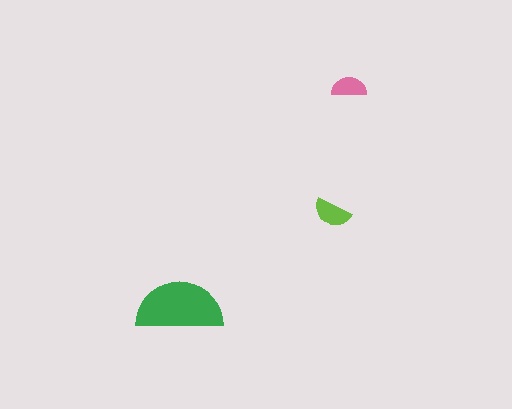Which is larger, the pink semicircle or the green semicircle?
The green one.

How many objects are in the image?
There are 3 objects in the image.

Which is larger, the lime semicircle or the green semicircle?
The green one.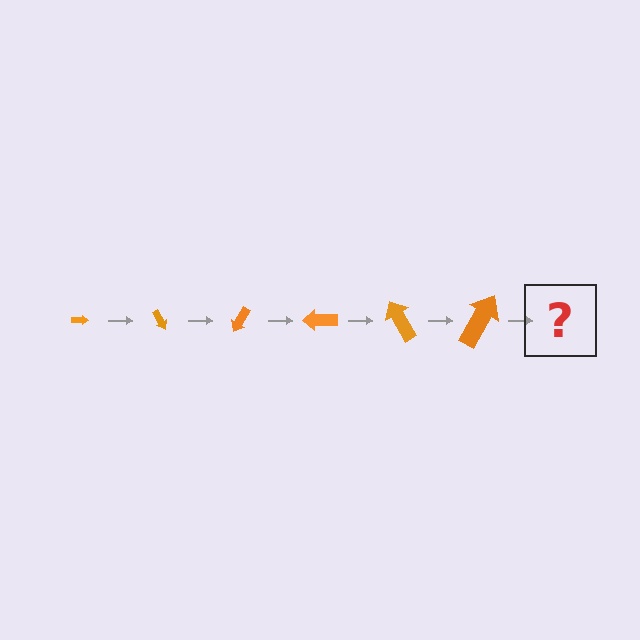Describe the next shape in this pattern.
It should be an arrow, larger than the previous one and rotated 360 degrees from the start.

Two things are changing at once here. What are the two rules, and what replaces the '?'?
The two rules are that the arrow grows larger each step and it rotates 60 degrees each step. The '?' should be an arrow, larger than the previous one and rotated 360 degrees from the start.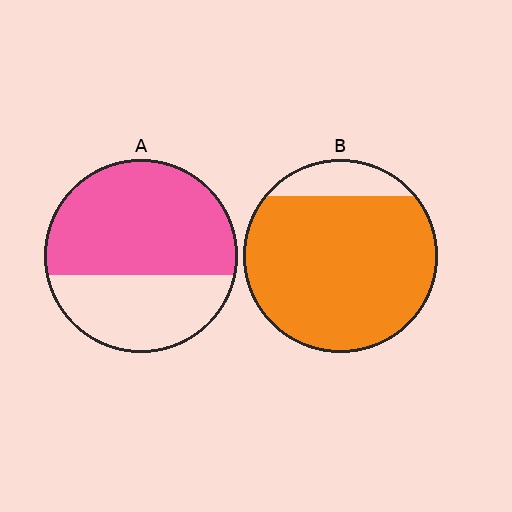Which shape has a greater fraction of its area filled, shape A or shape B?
Shape B.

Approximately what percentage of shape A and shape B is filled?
A is approximately 60% and B is approximately 85%.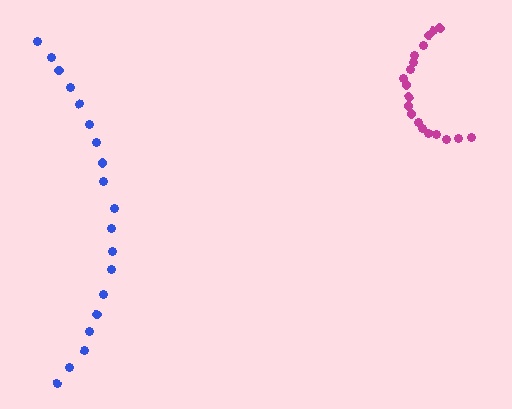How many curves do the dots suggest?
There are 2 distinct paths.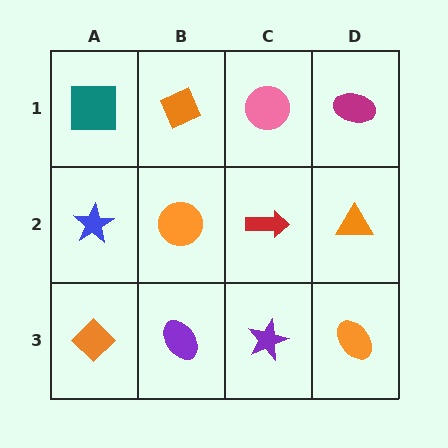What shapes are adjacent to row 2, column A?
A teal square (row 1, column A), an orange diamond (row 3, column A), an orange circle (row 2, column B).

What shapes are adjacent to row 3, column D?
An orange triangle (row 2, column D), a purple star (row 3, column C).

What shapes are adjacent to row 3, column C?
A red arrow (row 2, column C), a purple ellipse (row 3, column B), an orange ellipse (row 3, column D).